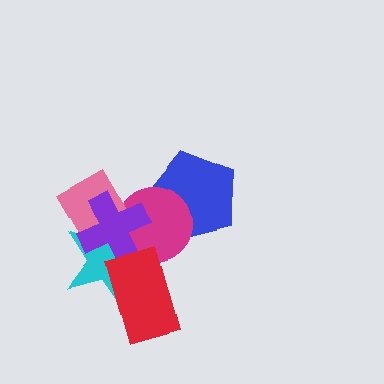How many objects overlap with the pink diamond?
2 objects overlap with the pink diamond.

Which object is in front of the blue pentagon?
The magenta circle is in front of the blue pentagon.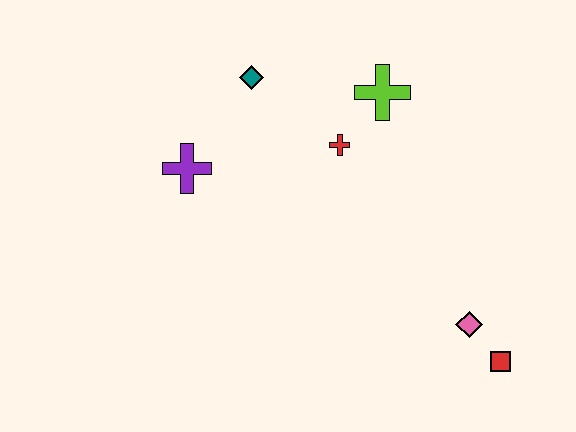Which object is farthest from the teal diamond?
The red square is farthest from the teal diamond.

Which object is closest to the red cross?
The lime cross is closest to the red cross.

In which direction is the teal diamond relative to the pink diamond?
The teal diamond is above the pink diamond.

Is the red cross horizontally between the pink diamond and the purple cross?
Yes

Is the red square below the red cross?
Yes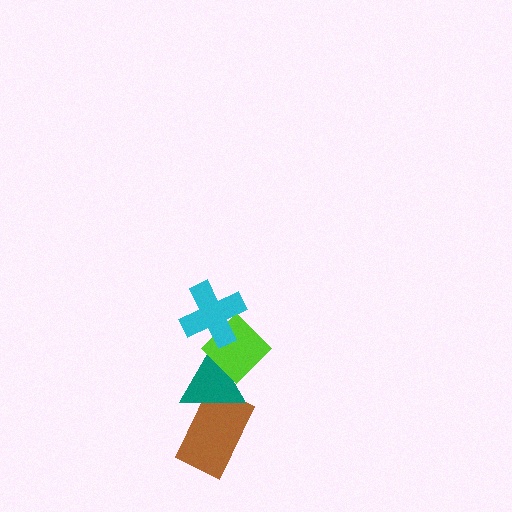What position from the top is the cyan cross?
The cyan cross is 1st from the top.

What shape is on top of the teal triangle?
The lime diamond is on top of the teal triangle.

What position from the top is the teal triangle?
The teal triangle is 3rd from the top.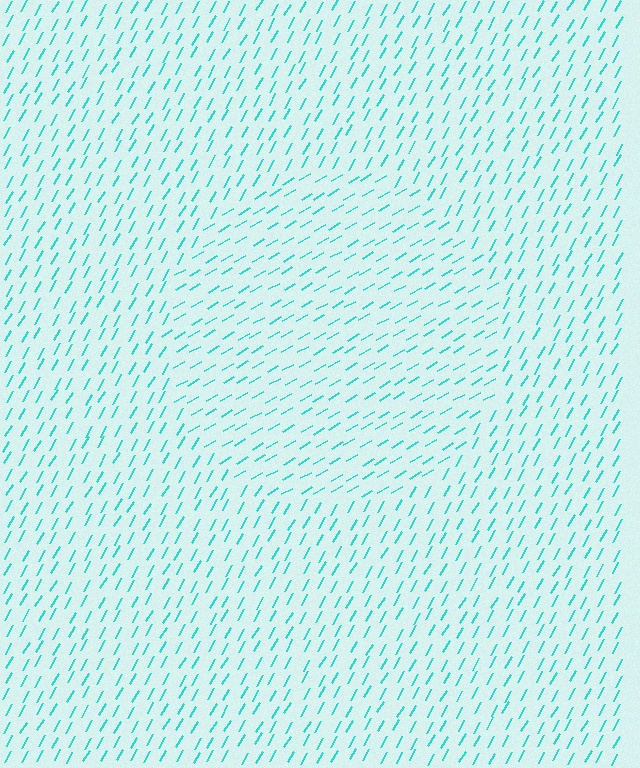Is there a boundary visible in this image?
Yes, there is a texture boundary formed by a change in line orientation.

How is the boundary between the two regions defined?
The boundary is defined purely by a change in line orientation (approximately 31 degrees difference). All lines are the same color and thickness.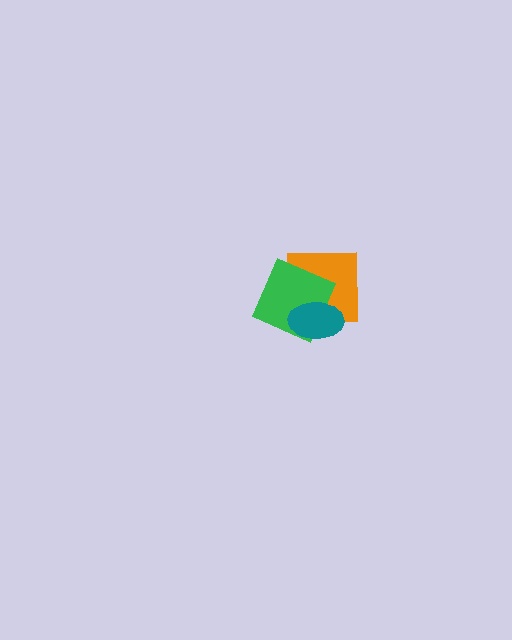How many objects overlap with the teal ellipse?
2 objects overlap with the teal ellipse.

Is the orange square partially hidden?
Yes, it is partially covered by another shape.